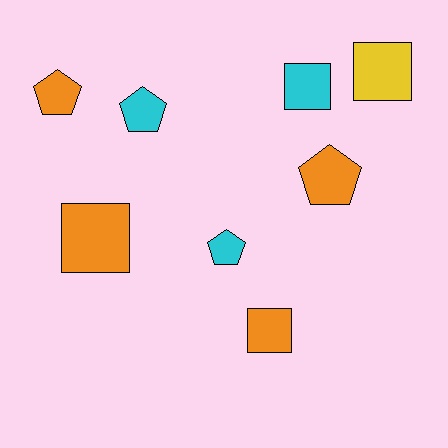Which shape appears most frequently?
Square, with 4 objects.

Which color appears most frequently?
Orange, with 4 objects.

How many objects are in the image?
There are 8 objects.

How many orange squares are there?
There are 2 orange squares.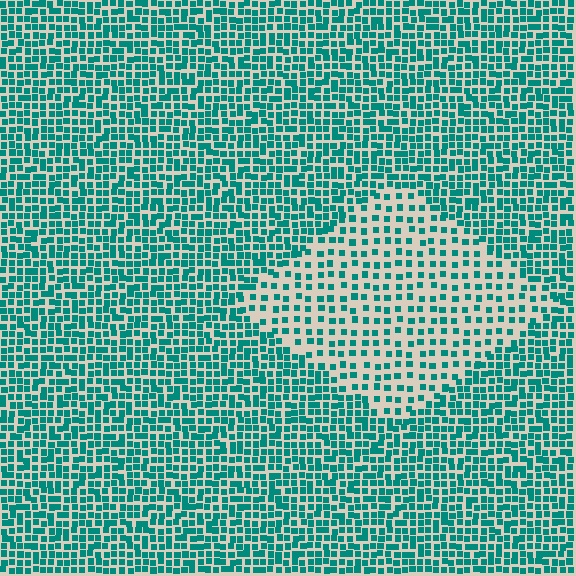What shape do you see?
I see a diamond.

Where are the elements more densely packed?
The elements are more densely packed outside the diamond boundary.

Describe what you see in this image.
The image contains small teal elements arranged at two different densities. A diamond-shaped region is visible where the elements are less densely packed than the surrounding area.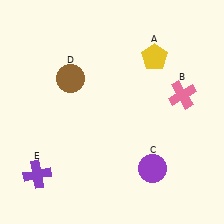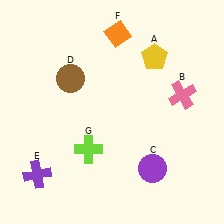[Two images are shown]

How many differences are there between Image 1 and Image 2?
There are 2 differences between the two images.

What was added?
An orange diamond (F), a lime cross (G) were added in Image 2.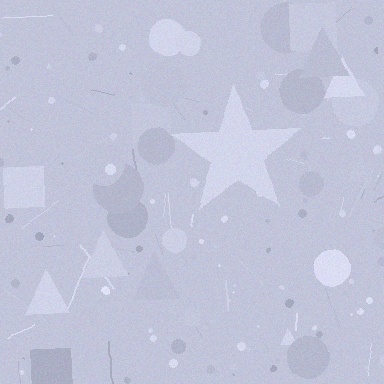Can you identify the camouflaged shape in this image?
The camouflaged shape is a star.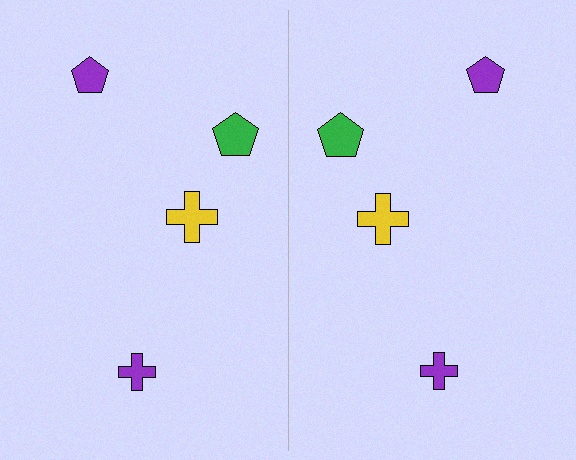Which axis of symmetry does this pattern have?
The pattern has a vertical axis of symmetry running through the center of the image.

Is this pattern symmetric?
Yes, this pattern has bilateral (reflection) symmetry.